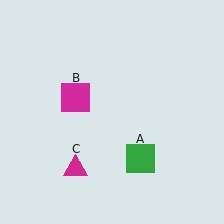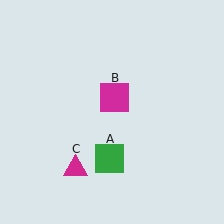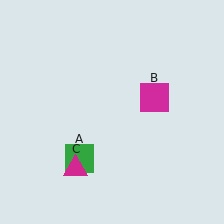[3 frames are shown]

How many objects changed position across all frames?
2 objects changed position: green square (object A), magenta square (object B).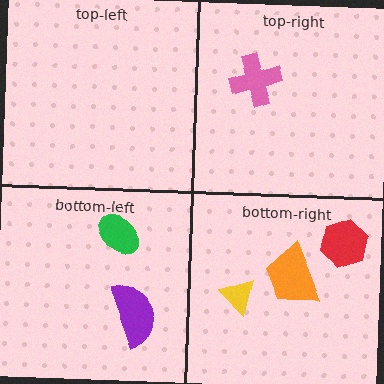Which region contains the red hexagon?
The bottom-right region.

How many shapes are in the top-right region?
1.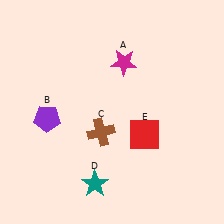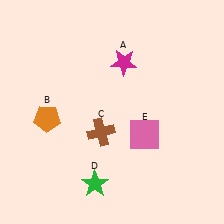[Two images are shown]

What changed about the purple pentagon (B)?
In Image 1, B is purple. In Image 2, it changed to orange.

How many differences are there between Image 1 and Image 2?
There are 3 differences between the two images.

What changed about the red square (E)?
In Image 1, E is red. In Image 2, it changed to pink.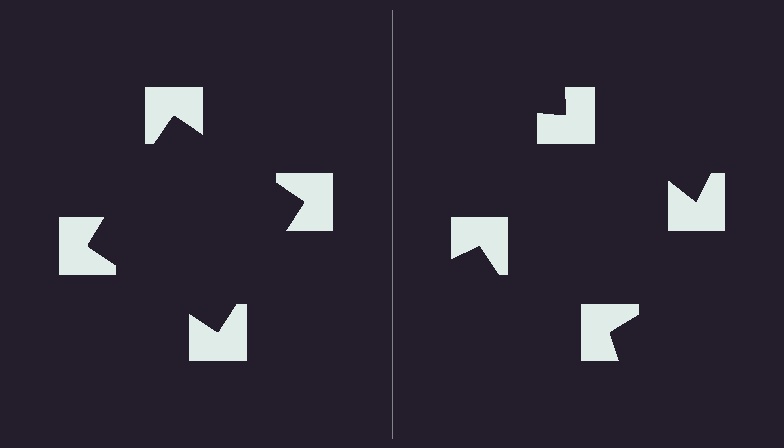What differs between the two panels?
The notched squares are positioned identically on both sides; only the wedge orientations differ. On the left they align to a square; on the right they are misaligned.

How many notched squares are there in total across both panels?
8 — 4 on each side.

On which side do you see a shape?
An illusory square appears on the left side. On the right side the wedge cuts are rotated, so no coherent shape forms.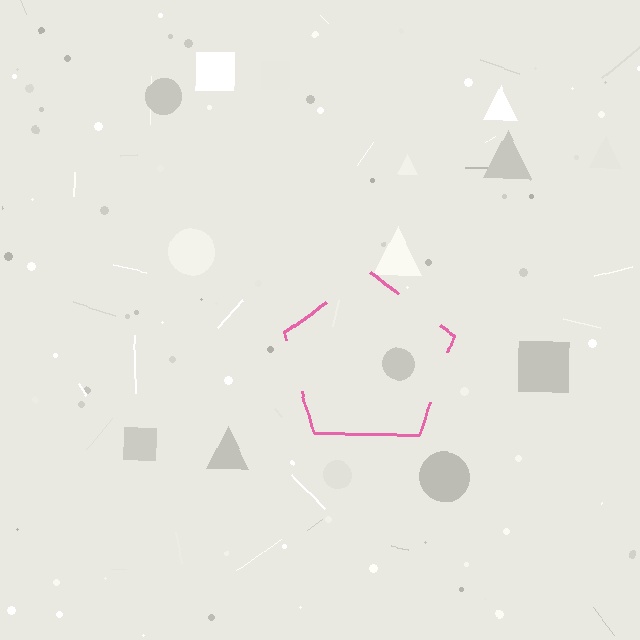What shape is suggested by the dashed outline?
The dashed outline suggests a pentagon.